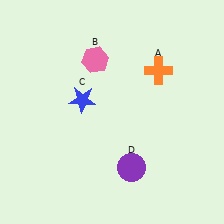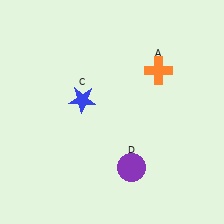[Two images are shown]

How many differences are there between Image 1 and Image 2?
There is 1 difference between the two images.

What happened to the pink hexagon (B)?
The pink hexagon (B) was removed in Image 2. It was in the top-left area of Image 1.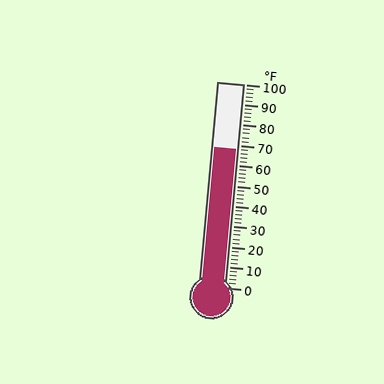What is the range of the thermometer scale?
The thermometer scale ranges from 0°F to 100°F.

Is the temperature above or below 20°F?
The temperature is above 20°F.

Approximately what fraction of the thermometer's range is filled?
The thermometer is filled to approximately 70% of its range.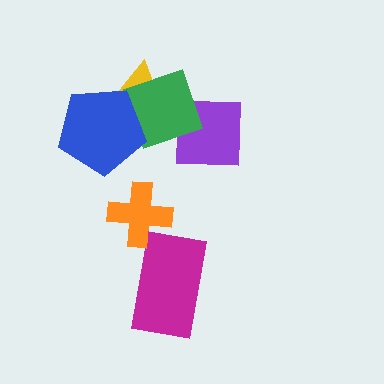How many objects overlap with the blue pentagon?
2 objects overlap with the blue pentagon.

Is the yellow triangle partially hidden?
Yes, it is partially covered by another shape.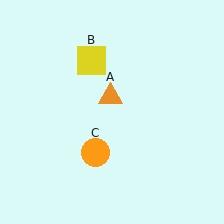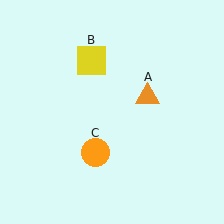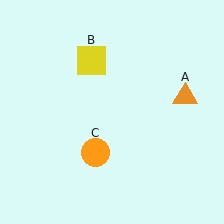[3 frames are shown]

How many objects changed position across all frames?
1 object changed position: orange triangle (object A).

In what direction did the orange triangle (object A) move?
The orange triangle (object A) moved right.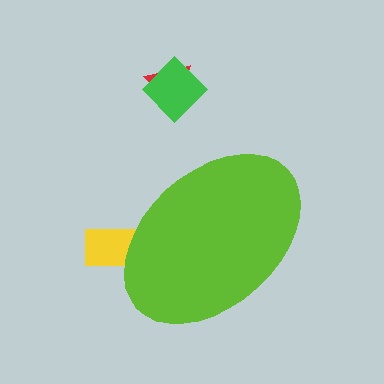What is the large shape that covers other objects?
A lime ellipse.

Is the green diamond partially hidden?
No, the green diamond is fully visible.